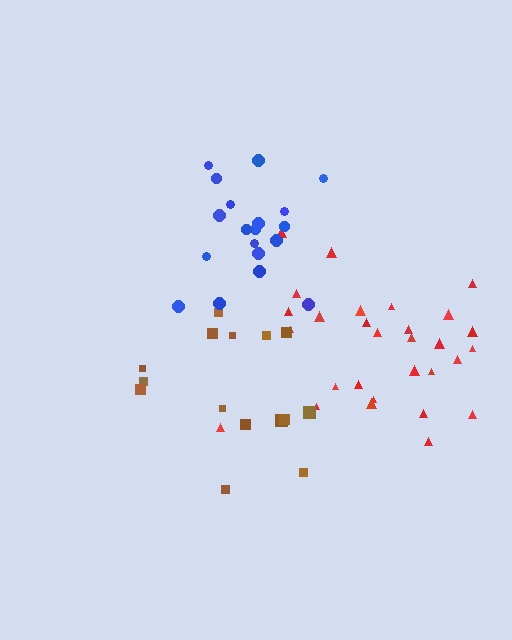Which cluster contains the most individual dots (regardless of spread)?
Red (29).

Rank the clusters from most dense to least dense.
red, blue, brown.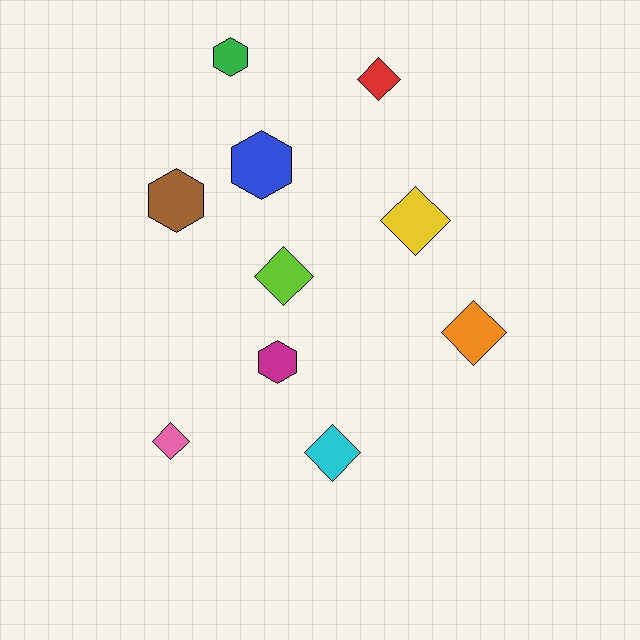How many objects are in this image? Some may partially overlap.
There are 10 objects.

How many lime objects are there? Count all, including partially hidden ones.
There is 1 lime object.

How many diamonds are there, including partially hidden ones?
There are 6 diamonds.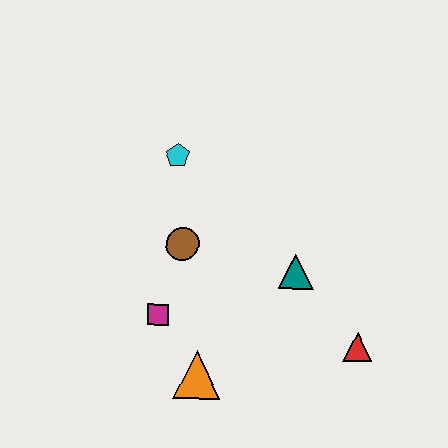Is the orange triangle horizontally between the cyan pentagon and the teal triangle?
Yes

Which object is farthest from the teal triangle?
The cyan pentagon is farthest from the teal triangle.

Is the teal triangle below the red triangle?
No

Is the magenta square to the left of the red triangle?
Yes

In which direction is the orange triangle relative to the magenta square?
The orange triangle is below the magenta square.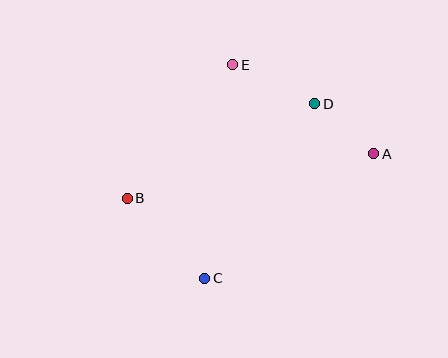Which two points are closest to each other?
Points A and D are closest to each other.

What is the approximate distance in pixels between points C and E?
The distance between C and E is approximately 216 pixels.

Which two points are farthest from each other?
Points A and B are farthest from each other.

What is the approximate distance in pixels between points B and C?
The distance between B and C is approximately 112 pixels.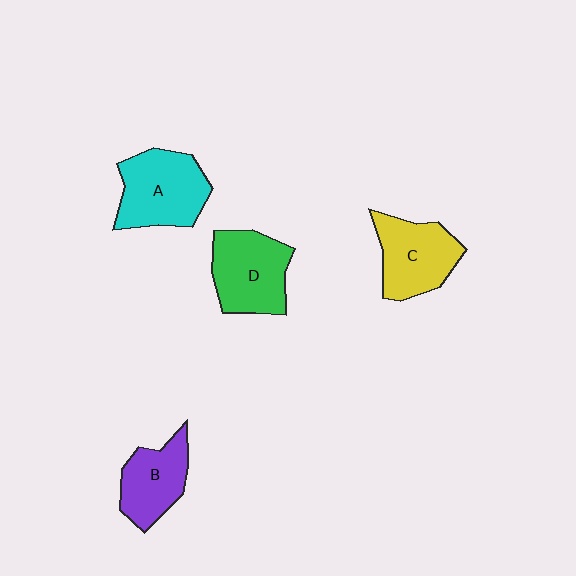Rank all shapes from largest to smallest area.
From largest to smallest: A (cyan), D (green), C (yellow), B (purple).